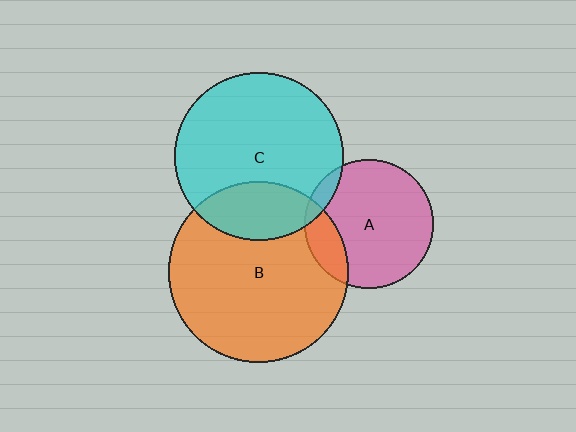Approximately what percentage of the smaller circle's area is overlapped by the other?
Approximately 25%.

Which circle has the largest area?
Circle B (orange).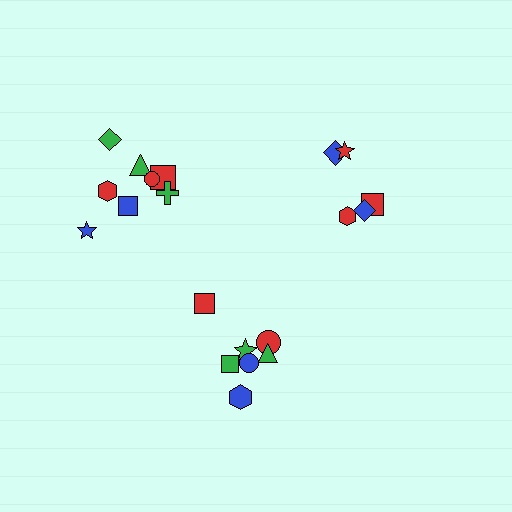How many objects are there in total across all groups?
There are 20 objects.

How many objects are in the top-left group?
There are 8 objects.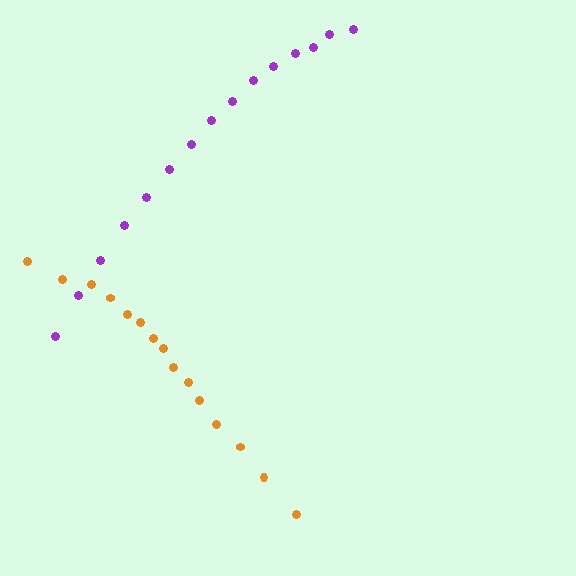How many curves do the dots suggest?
There are 2 distinct paths.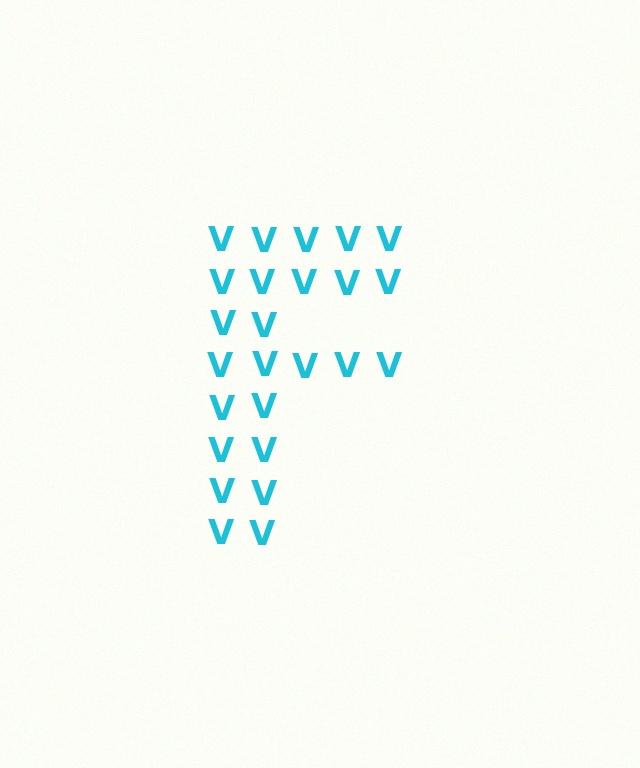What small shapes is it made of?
It is made of small letter V's.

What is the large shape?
The large shape is the letter F.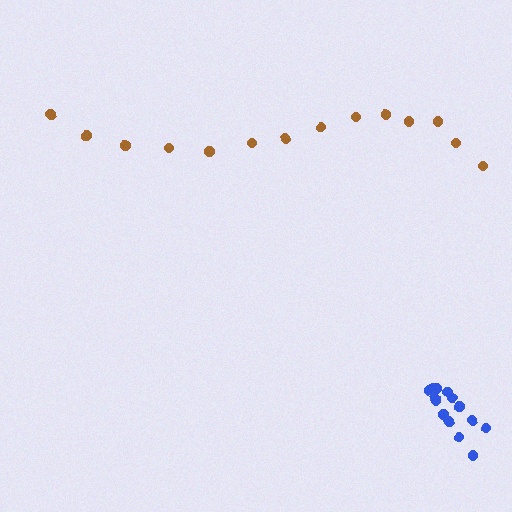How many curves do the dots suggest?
There are 2 distinct paths.